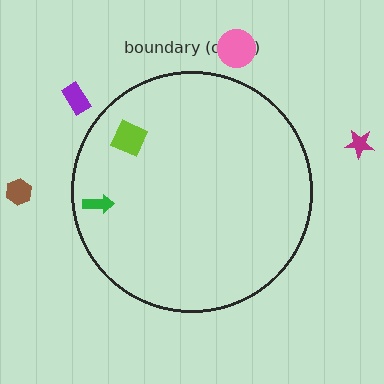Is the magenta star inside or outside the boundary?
Outside.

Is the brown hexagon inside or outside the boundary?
Outside.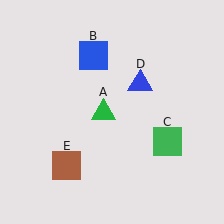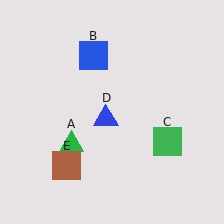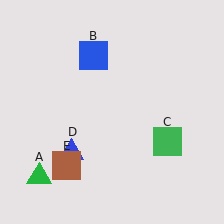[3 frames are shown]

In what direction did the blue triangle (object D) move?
The blue triangle (object D) moved down and to the left.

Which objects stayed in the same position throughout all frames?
Blue square (object B) and green square (object C) and brown square (object E) remained stationary.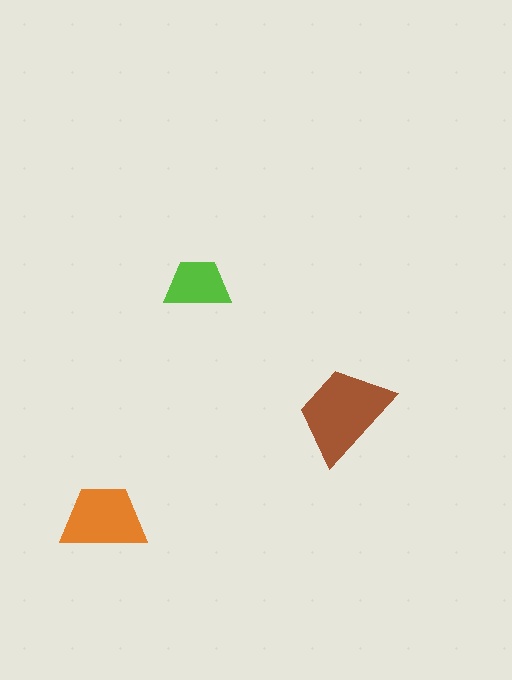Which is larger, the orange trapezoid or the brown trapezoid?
The brown one.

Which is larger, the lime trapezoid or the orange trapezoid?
The orange one.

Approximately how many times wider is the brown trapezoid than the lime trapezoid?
About 1.5 times wider.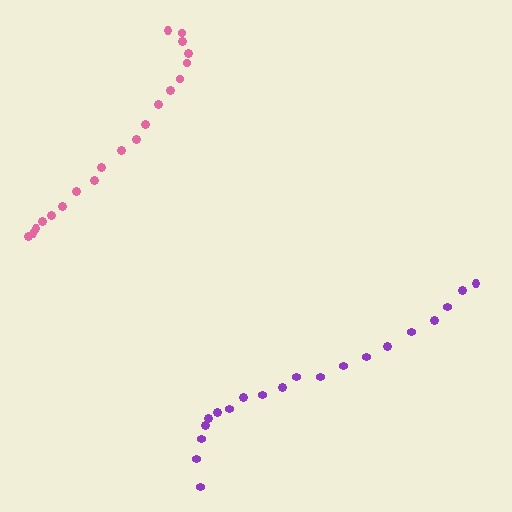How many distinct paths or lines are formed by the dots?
There are 2 distinct paths.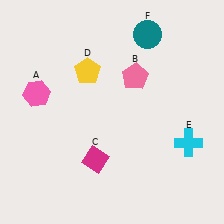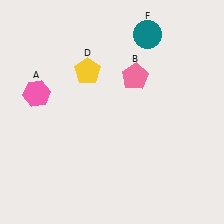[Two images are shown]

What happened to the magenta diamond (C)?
The magenta diamond (C) was removed in Image 2. It was in the bottom-left area of Image 1.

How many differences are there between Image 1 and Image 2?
There are 2 differences between the two images.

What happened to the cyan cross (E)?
The cyan cross (E) was removed in Image 2. It was in the bottom-right area of Image 1.